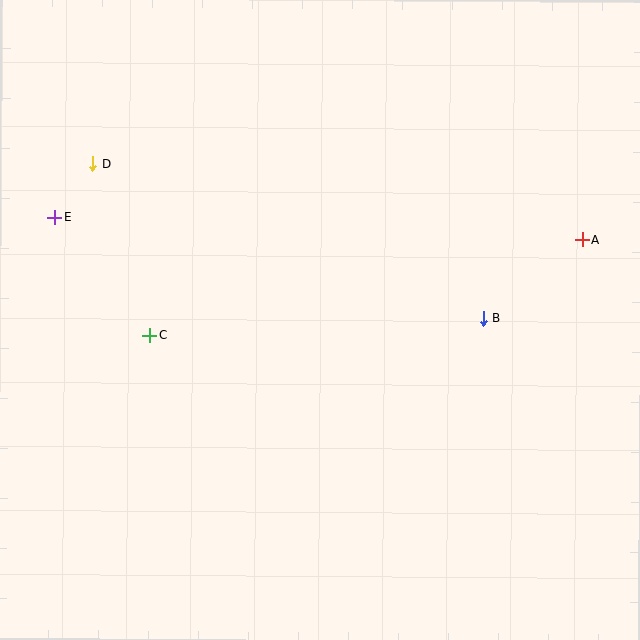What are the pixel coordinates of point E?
Point E is at (55, 218).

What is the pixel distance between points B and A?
The distance between B and A is 126 pixels.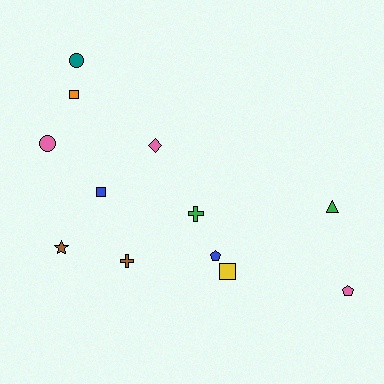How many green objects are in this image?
There are 2 green objects.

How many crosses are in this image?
There are 2 crosses.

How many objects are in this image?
There are 12 objects.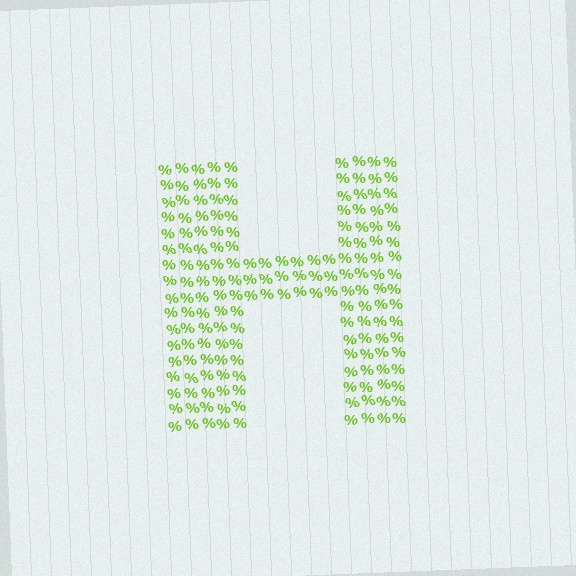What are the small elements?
The small elements are percent signs.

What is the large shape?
The large shape is the letter H.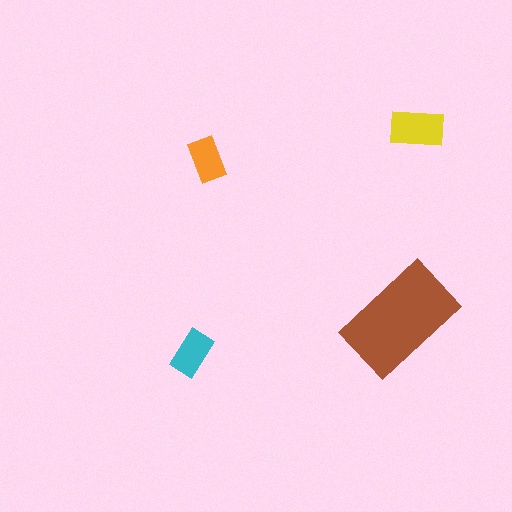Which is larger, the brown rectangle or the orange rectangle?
The brown one.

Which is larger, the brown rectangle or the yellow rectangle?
The brown one.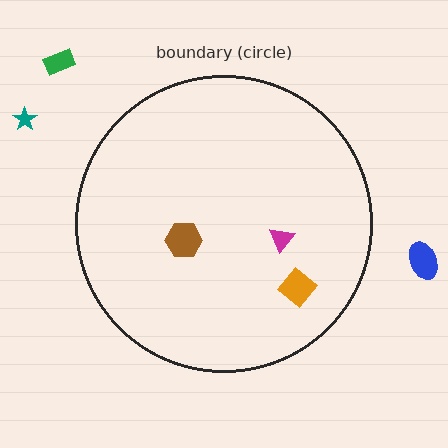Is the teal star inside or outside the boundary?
Outside.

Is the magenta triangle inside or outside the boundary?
Inside.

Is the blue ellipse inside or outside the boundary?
Outside.